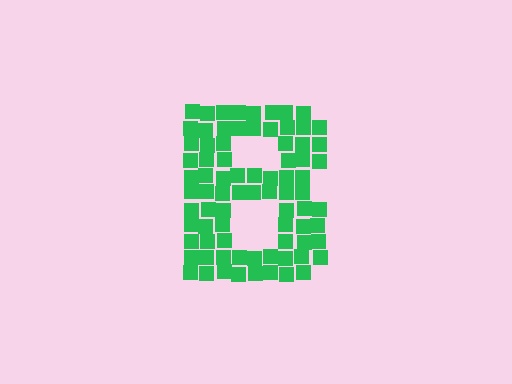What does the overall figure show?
The overall figure shows the letter B.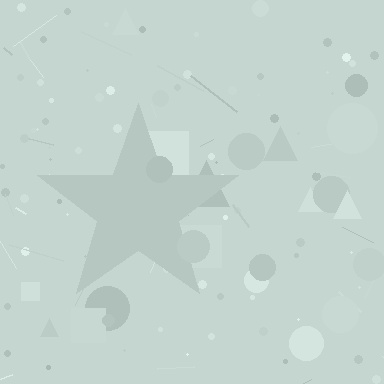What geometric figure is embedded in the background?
A star is embedded in the background.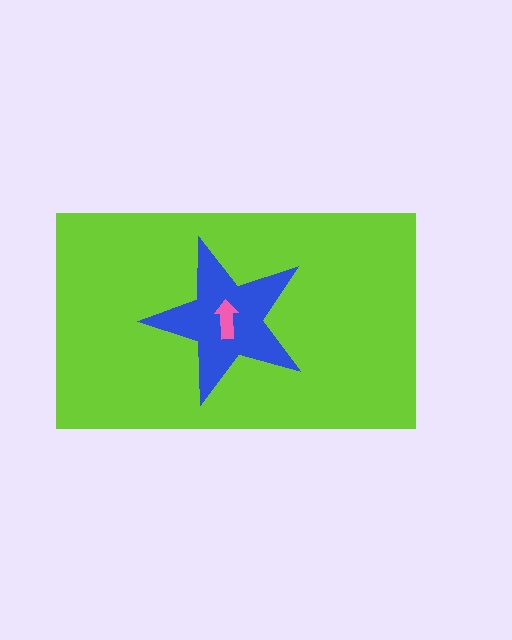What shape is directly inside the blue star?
The pink arrow.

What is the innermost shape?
The pink arrow.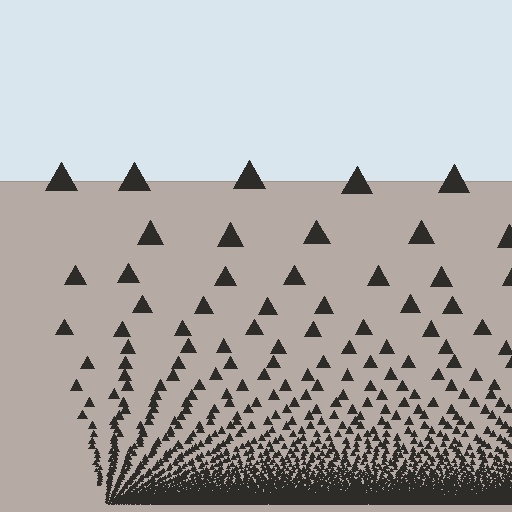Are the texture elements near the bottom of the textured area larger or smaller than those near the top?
Smaller. The gradient is inverted — elements near the bottom are smaller and denser.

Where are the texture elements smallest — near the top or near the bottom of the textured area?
Near the bottom.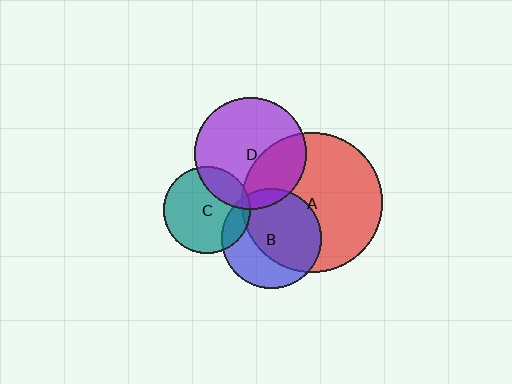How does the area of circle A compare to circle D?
Approximately 1.6 times.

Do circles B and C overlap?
Yes.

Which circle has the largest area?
Circle A (red).